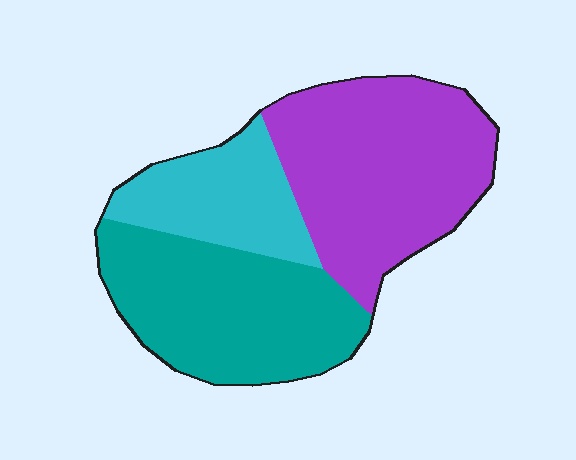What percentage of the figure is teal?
Teal takes up about three eighths (3/8) of the figure.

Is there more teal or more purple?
Purple.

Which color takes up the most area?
Purple, at roughly 45%.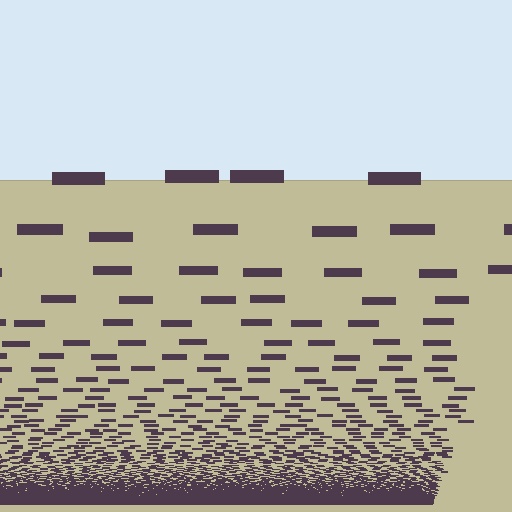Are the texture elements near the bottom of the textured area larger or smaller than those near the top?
Smaller. The gradient is inverted — elements near the bottom are smaller and denser.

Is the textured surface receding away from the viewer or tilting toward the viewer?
The surface appears to tilt toward the viewer. Texture elements get larger and sparser toward the top.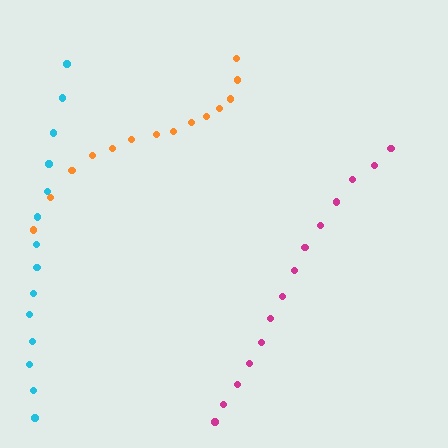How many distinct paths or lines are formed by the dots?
There are 3 distinct paths.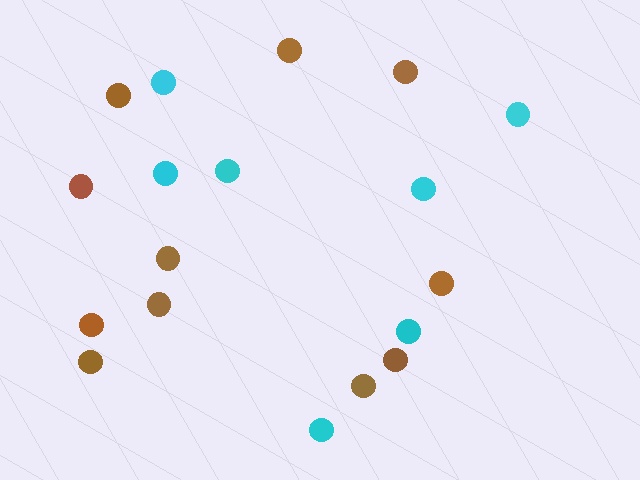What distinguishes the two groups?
There are 2 groups: one group of cyan circles (7) and one group of brown circles (11).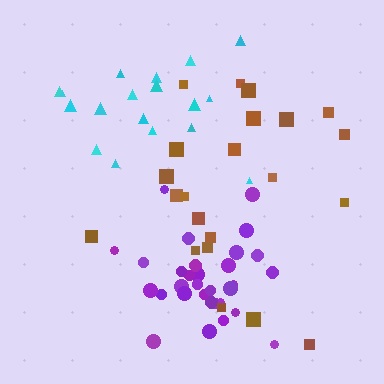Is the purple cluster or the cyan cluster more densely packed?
Purple.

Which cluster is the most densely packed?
Purple.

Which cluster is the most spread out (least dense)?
Brown.